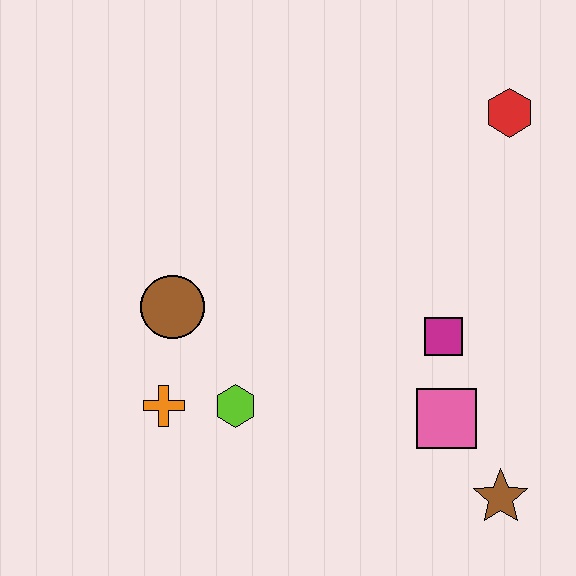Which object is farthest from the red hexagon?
The orange cross is farthest from the red hexagon.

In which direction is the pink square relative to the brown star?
The pink square is above the brown star.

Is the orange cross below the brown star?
No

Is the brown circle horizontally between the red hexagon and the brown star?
No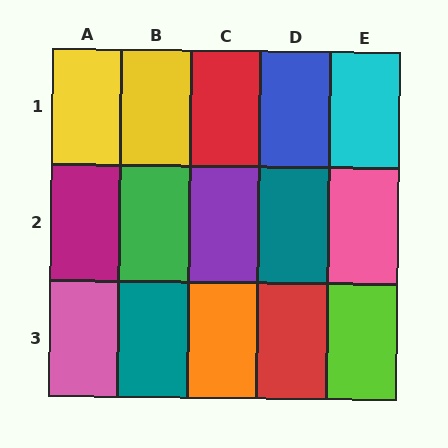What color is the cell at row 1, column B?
Yellow.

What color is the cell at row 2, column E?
Pink.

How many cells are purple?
1 cell is purple.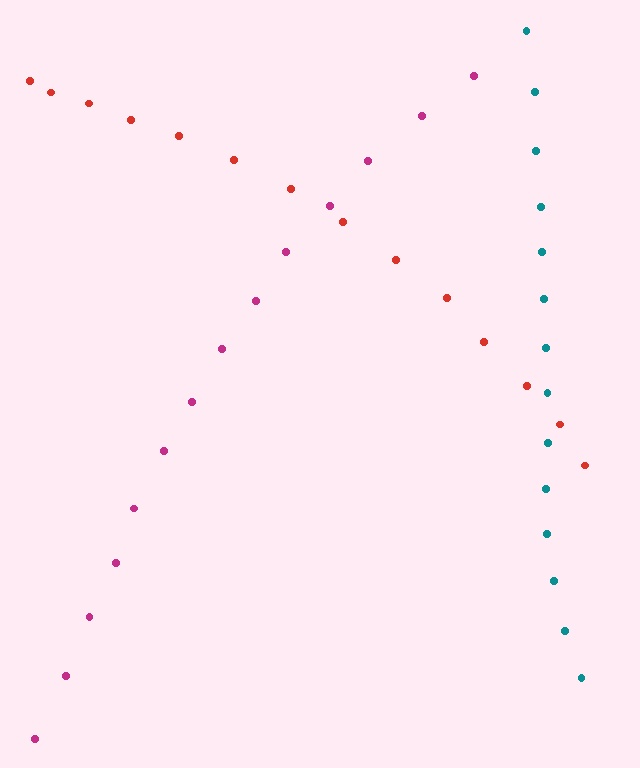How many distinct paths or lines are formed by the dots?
There are 3 distinct paths.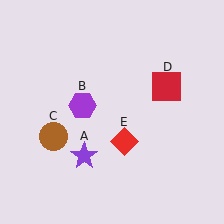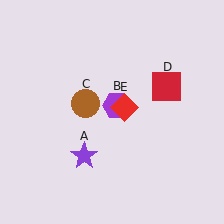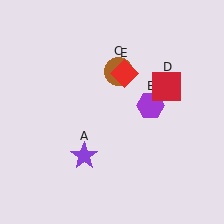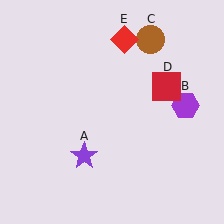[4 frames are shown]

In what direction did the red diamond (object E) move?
The red diamond (object E) moved up.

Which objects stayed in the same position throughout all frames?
Purple star (object A) and red square (object D) remained stationary.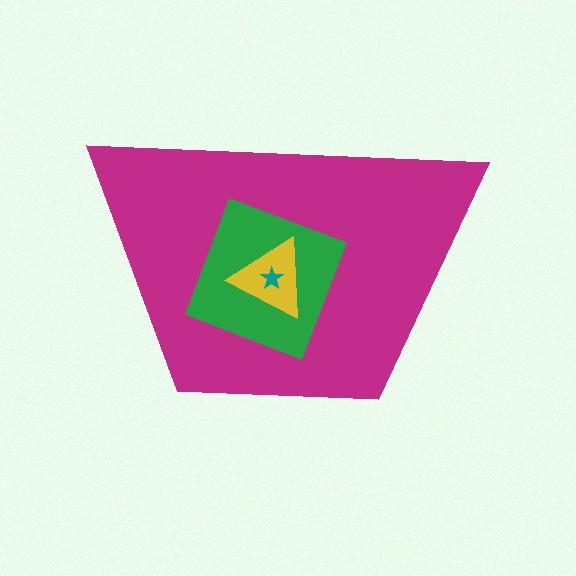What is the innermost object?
The teal star.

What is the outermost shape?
The magenta trapezoid.